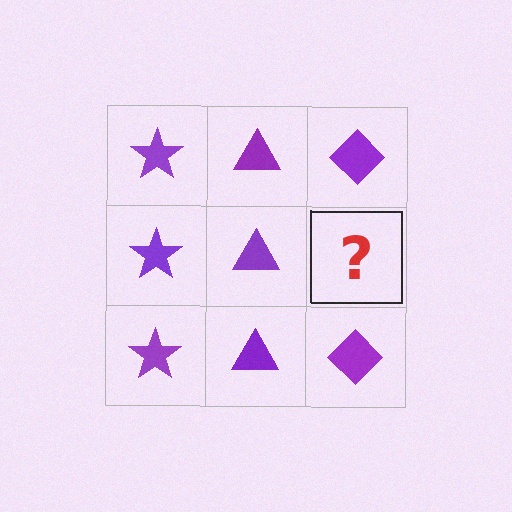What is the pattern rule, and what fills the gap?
The rule is that each column has a consistent shape. The gap should be filled with a purple diamond.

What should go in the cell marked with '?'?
The missing cell should contain a purple diamond.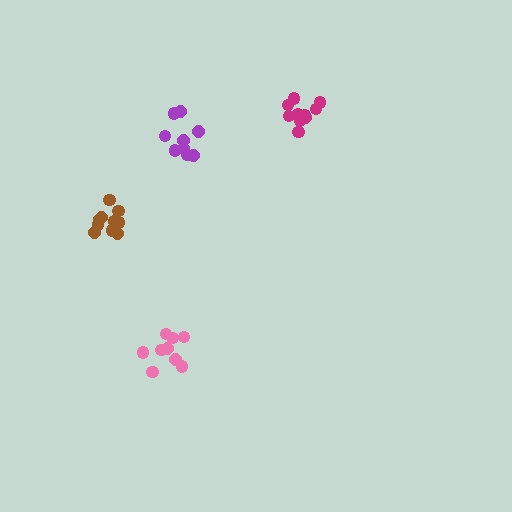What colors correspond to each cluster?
The clusters are colored: purple, brown, pink, magenta.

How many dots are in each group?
Group 1: 9 dots, Group 2: 11 dots, Group 3: 9 dots, Group 4: 10 dots (39 total).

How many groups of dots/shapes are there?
There are 4 groups.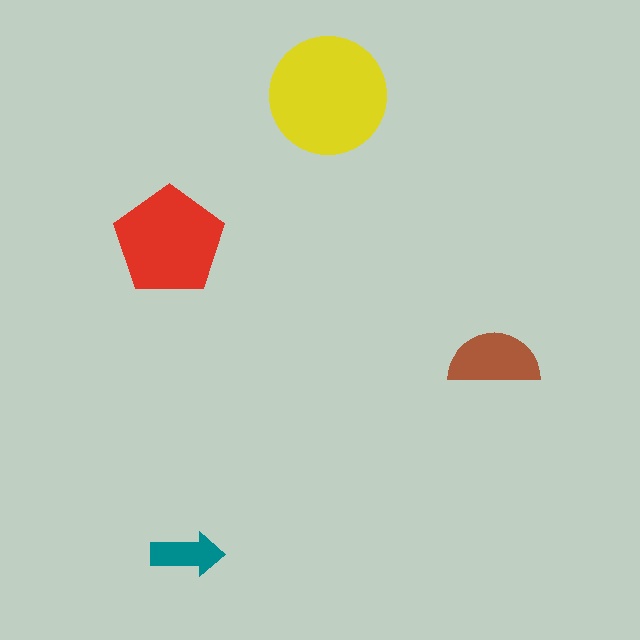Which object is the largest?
The yellow circle.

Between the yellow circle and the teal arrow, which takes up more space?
The yellow circle.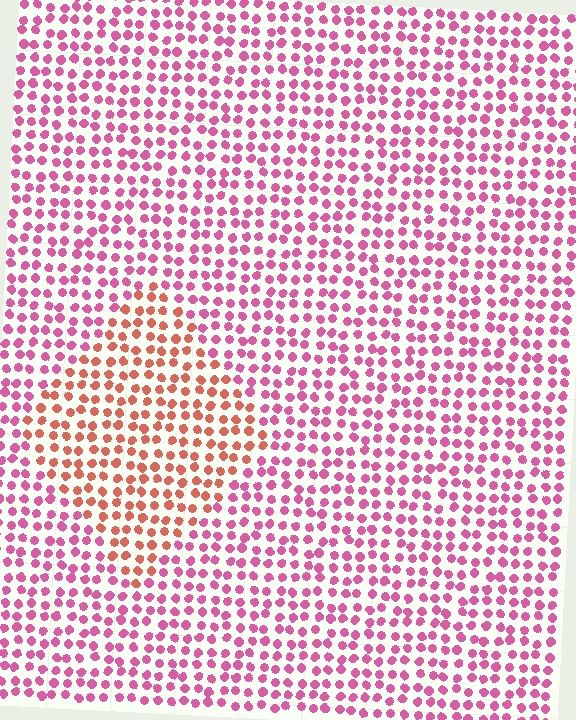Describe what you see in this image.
The image is filled with small pink elements in a uniform arrangement. A diamond-shaped region is visible where the elements are tinted to a slightly different hue, forming a subtle color boundary.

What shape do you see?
I see a diamond.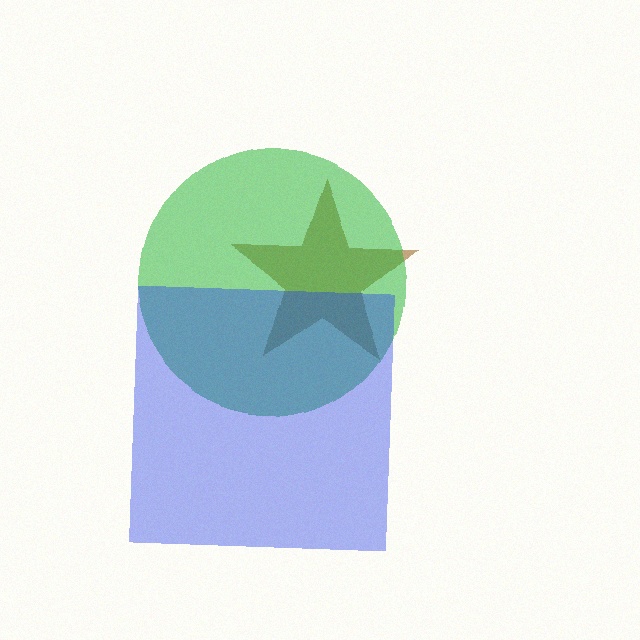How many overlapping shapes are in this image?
There are 3 overlapping shapes in the image.